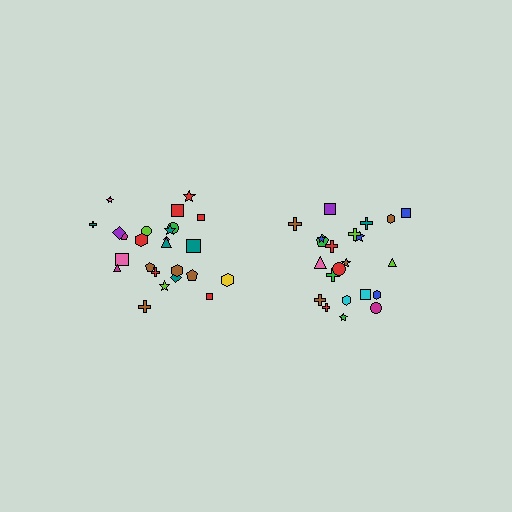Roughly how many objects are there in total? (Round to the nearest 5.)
Roughly 45 objects in total.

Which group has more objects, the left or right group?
The left group.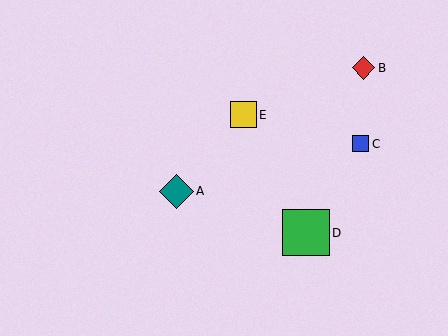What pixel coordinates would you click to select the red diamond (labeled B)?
Click at (364, 68) to select the red diamond B.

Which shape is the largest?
The green square (labeled D) is the largest.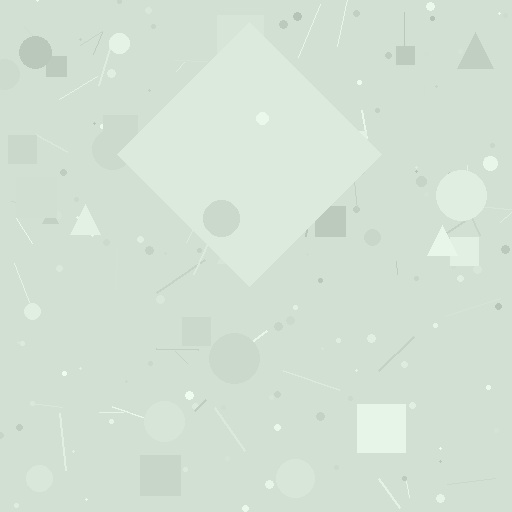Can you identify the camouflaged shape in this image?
The camouflaged shape is a diamond.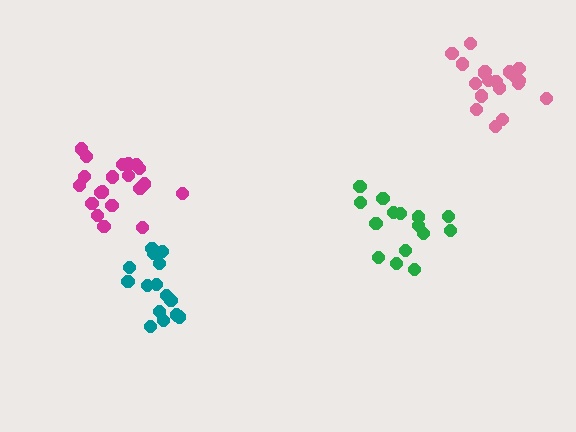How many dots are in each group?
Group 1: 19 dots, Group 2: 20 dots, Group 3: 15 dots, Group 4: 15 dots (69 total).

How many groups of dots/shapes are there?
There are 4 groups.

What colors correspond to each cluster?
The clusters are colored: pink, magenta, teal, green.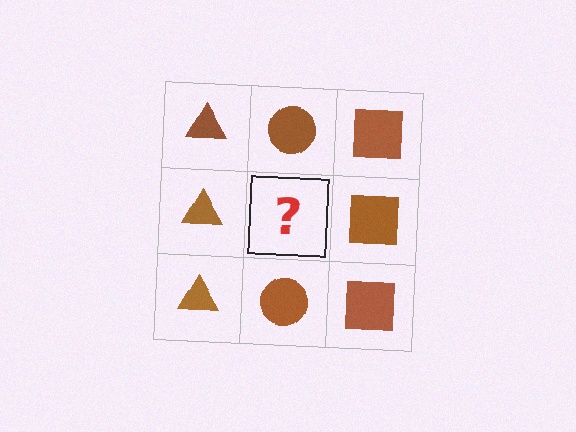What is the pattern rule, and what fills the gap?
The rule is that each column has a consistent shape. The gap should be filled with a brown circle.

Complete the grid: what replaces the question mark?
The question mark should be replaced with a brown circle.